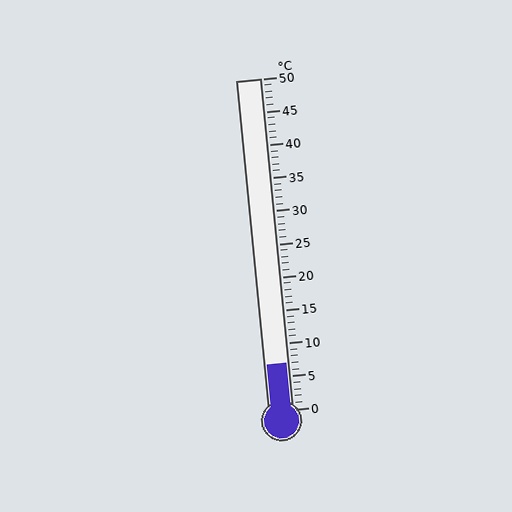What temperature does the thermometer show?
The thermometer shows approximately 7°C.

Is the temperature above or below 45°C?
The temperature is below 45°C.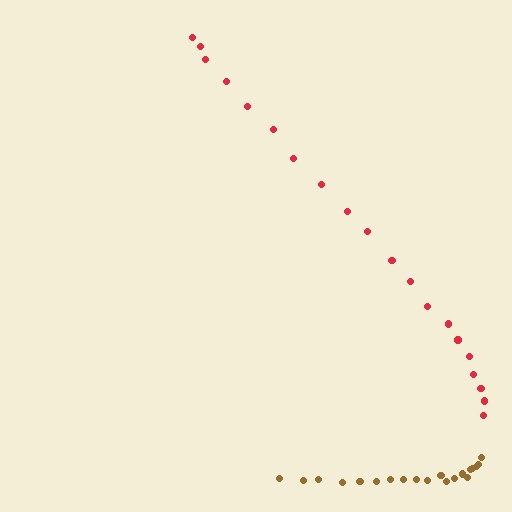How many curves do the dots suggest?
There are 2 distinct paths.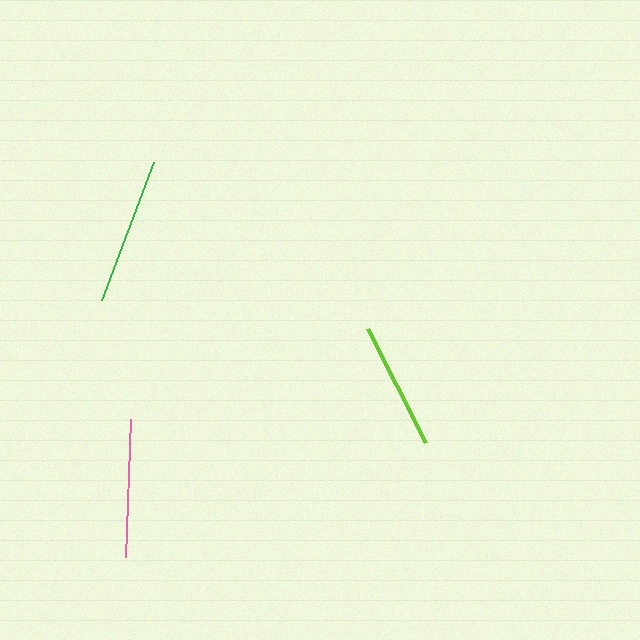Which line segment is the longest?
The green line is the longest at approximately 148 pixels.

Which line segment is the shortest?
The lime line is the shortest at approximately 128 pixels.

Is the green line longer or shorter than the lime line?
The green line is longer than the lime line.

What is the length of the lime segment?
The lime segment is approximately 128 pixels long.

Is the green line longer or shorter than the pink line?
The green line is longer than the pink line.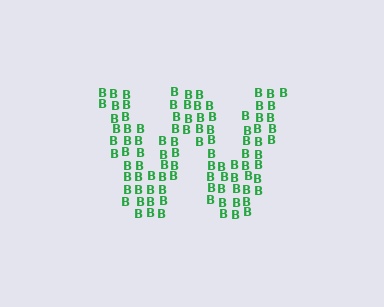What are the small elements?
The small elements are letter B's.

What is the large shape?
The large shape is the letter W.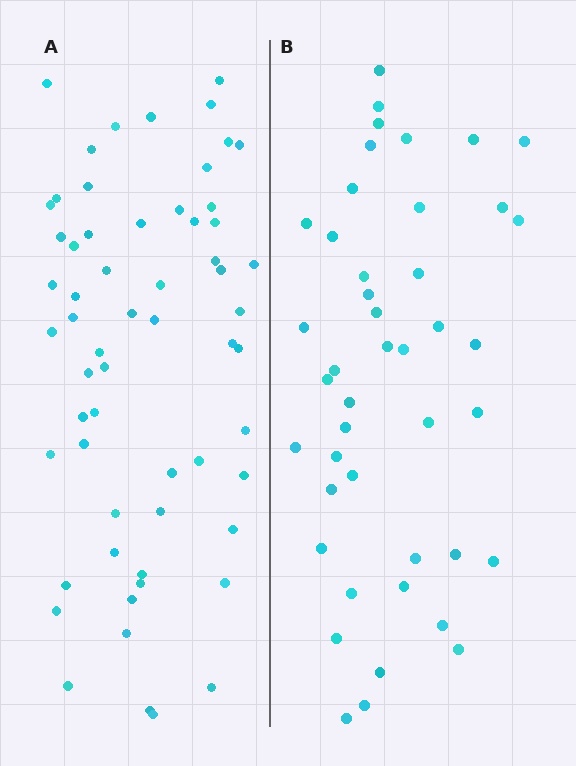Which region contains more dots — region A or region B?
Region A (the left region) has more dots.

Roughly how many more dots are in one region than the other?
Region A has approximately 15 more dots than region B.